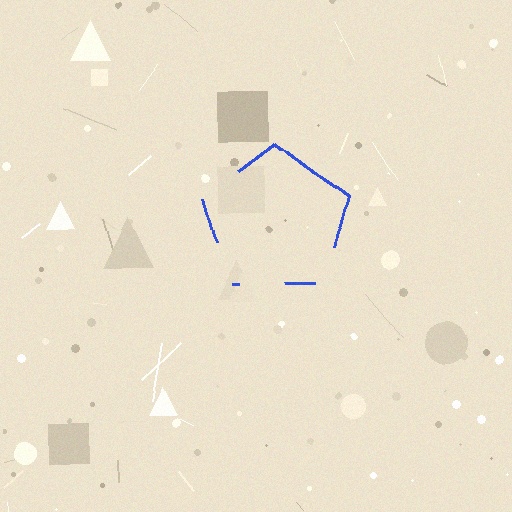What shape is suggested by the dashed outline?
The dashed outline suggests a pentagon.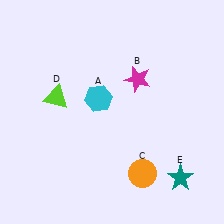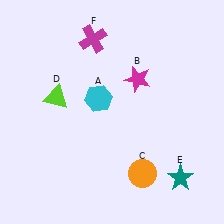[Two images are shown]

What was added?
A magenta cross (F) was added in Image 2.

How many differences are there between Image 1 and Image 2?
There is 1 difference between the two images.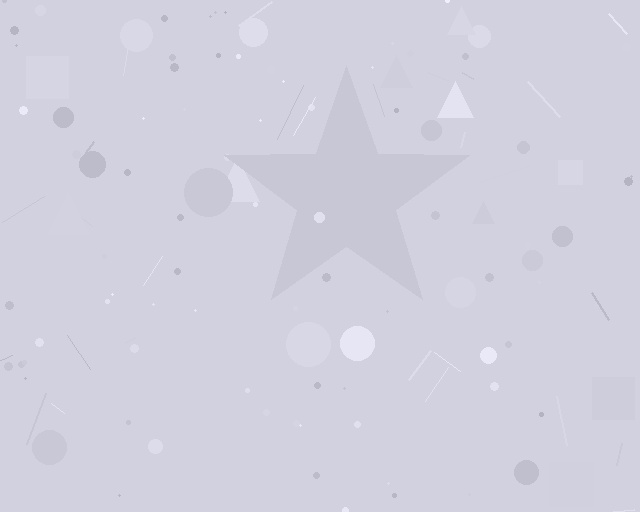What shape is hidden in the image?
A star is hidden in the image.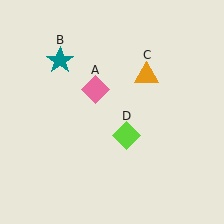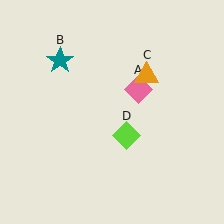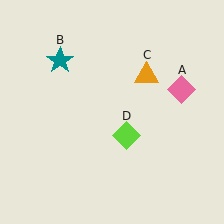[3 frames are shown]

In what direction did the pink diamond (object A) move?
The pink diamond (object A) moved right.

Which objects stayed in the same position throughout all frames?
Teal star (object B) and orange triangle (object C) and lime diamond (object D) remained stationary.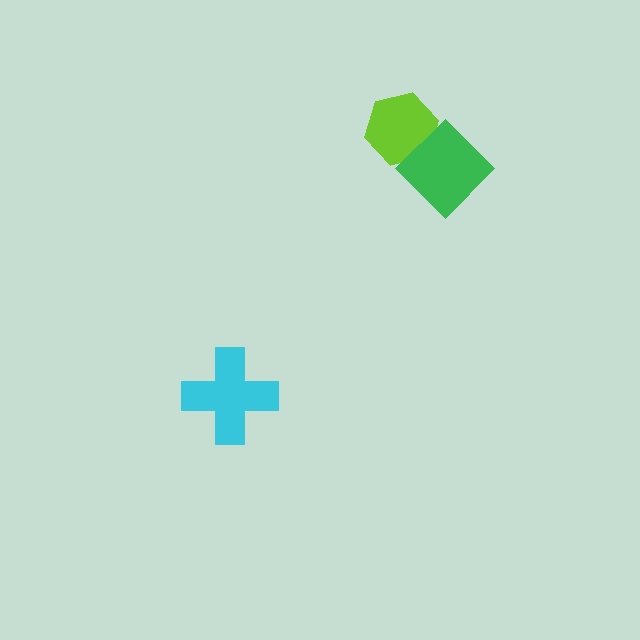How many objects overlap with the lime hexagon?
1 object overlaps with the lime hexagon.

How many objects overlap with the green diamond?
1 object overlaps with the green diamond.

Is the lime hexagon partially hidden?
Yes, it is partially covered by another shape.